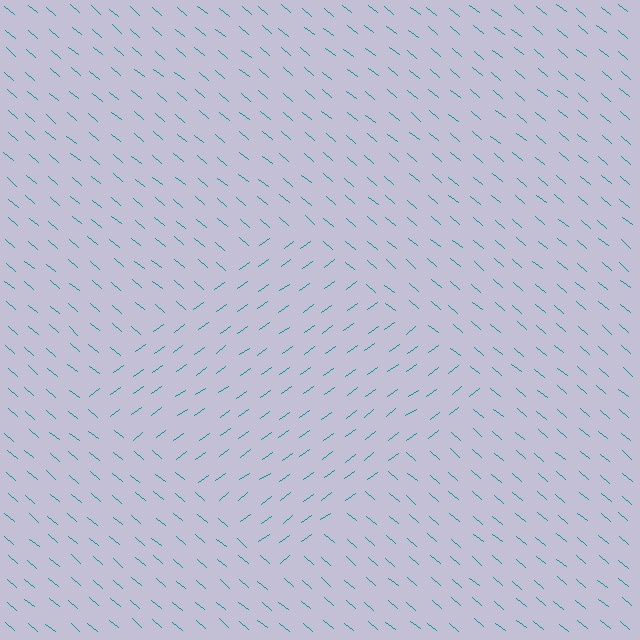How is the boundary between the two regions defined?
The boundary is defined purely by a change in line orientation (approximately 76 degrees difference). All lines are the same color and thickness.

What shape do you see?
I see a diamond.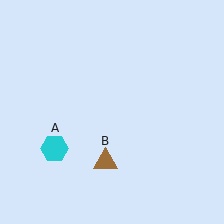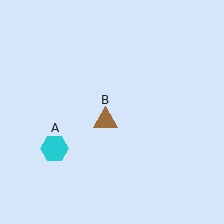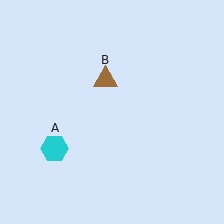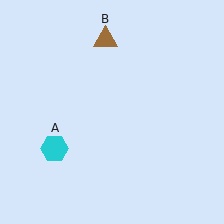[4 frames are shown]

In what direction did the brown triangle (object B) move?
The brown triangle (object B) moved up.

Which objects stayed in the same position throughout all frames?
Cyan hexagon (object A) remained stationary.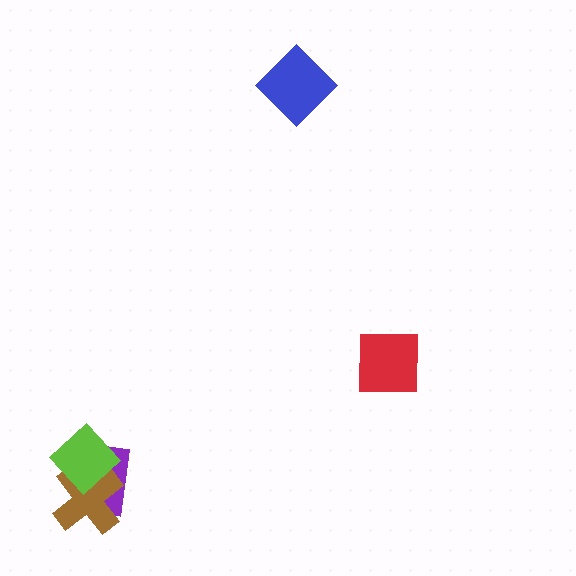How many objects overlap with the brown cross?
2 objects overlap with the brown cross.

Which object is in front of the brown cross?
The lime diamond is in front of the brown cross.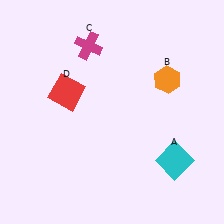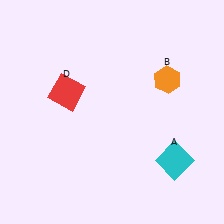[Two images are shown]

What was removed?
The magenta cross (C) was removed in Image 2.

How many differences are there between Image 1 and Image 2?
There is 1 difference between the two images.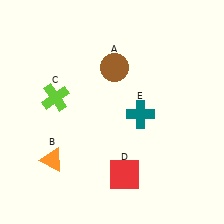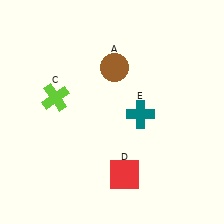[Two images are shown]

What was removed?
The orange triangle (B) was removed in Image 2.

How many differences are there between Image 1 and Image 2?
There is 1 difference between the two images.